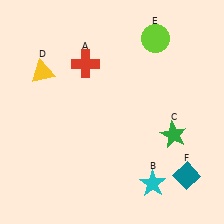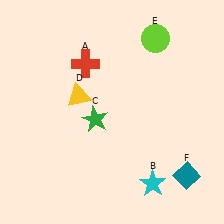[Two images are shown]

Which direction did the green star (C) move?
The green star (C) moved left.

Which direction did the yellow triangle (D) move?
The yellow triangle (D) moved right.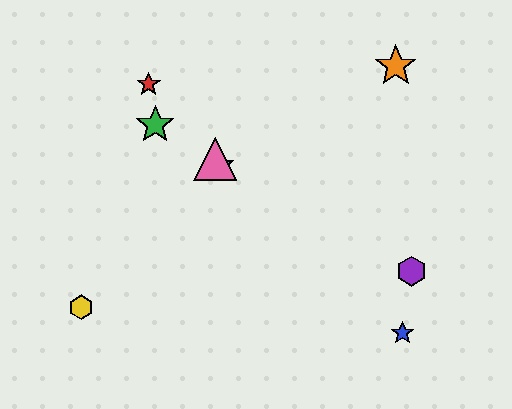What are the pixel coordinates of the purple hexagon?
The purple hexagon is at (411, 271).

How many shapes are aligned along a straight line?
4 shapes (the green star, the purple hexagon, the cyan star, the pink triangle) are aligned along a straight line.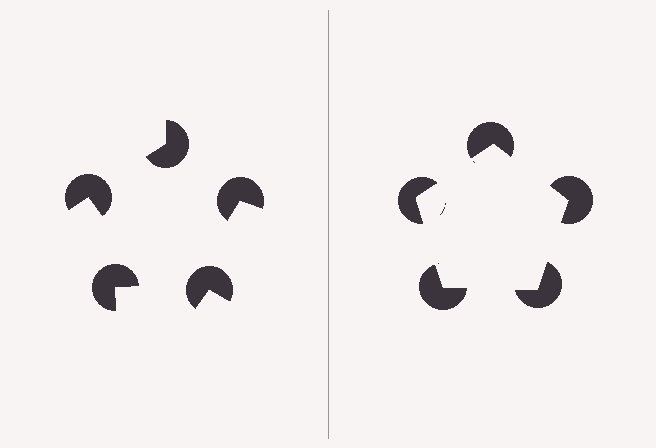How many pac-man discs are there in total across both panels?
10 — 5 on each side.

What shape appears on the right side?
An illusory pentagon.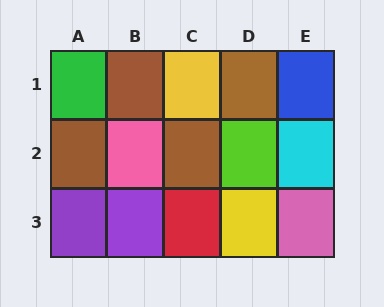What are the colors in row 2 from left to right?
Brown, pink, brown, lime, cyan.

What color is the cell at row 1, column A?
Green.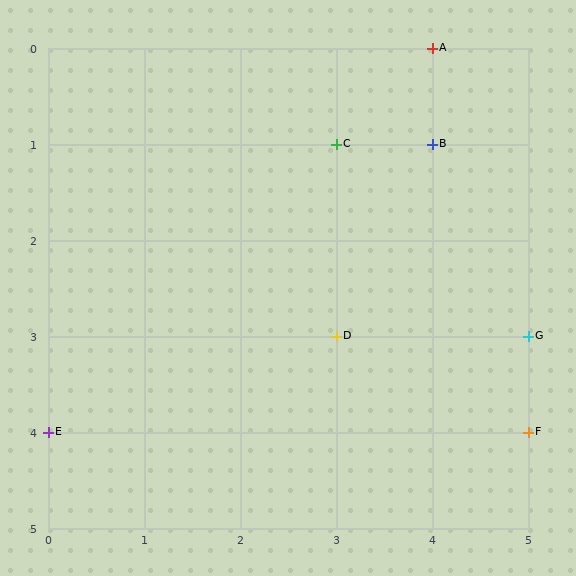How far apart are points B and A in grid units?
Points B and A are 1 row apart.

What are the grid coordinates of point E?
Point E is at grid coordinates (0, 4).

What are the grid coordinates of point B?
Point B is at grid coordinates (4, 1).